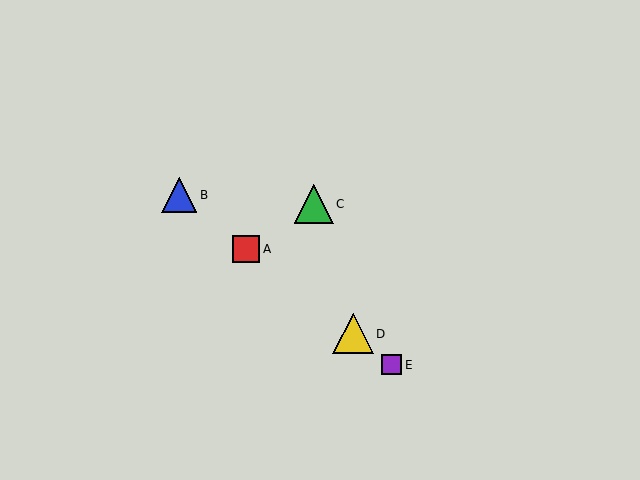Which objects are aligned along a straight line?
Objects A, B, D, E are aligned along a straight line.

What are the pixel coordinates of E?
Object E is at (392, 365).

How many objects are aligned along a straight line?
4 objects (A, B, D, E) are aligned along a straight line.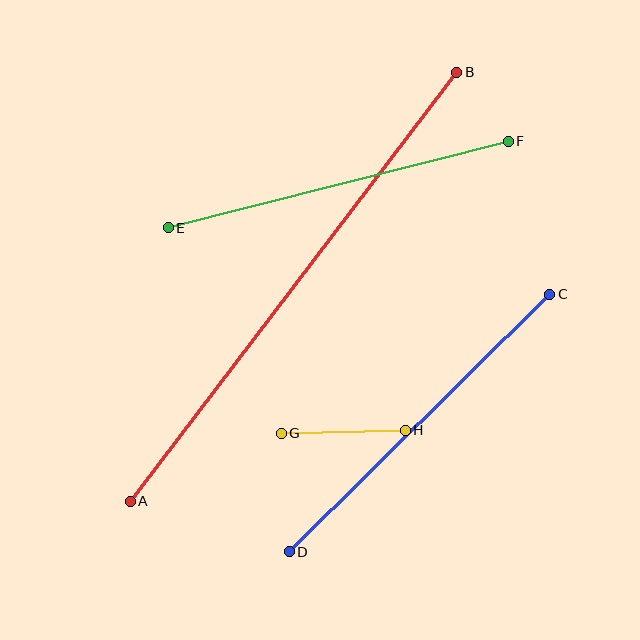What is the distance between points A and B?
The distance is approximately 539 pixels.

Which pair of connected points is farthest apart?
Points A and B are farthest apart.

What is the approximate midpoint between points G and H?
The midpoint is at approximately (343, 432) pixels.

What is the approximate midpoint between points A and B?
The midpoint is at approximately (293, 287) pixels.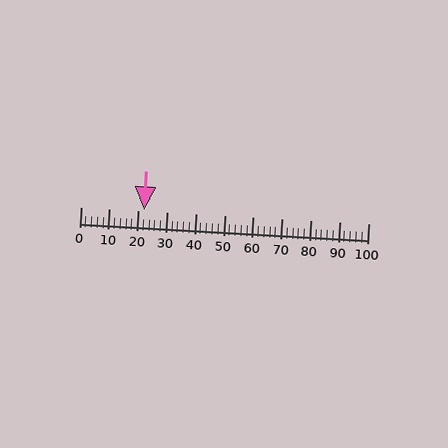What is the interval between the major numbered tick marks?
The major tick marks are spaced 10 units apart.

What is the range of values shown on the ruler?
The ruler shows values from 0 to 100.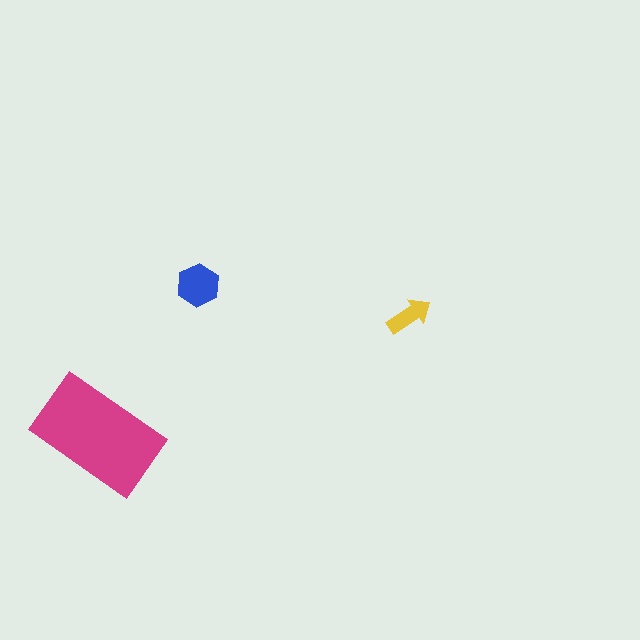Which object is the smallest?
The yellow arrow.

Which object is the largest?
The magenta rectangle.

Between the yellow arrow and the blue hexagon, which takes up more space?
The blue hexagon.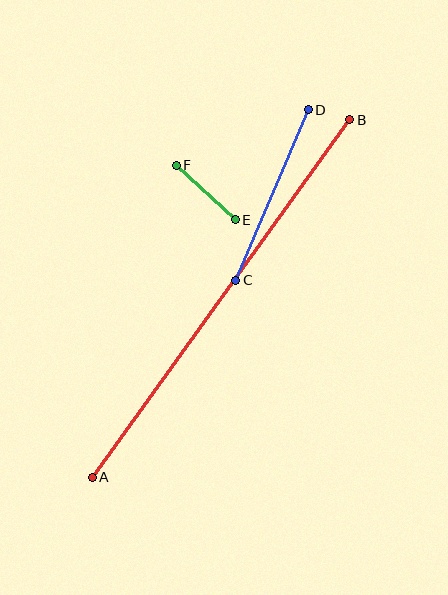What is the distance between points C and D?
The distance is approximately 185 pixels.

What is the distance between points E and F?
The distance is approximately 80 pixels.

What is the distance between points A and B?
The distance is approximately 441 pixels.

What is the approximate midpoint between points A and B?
The midpoint is at approximately (221, 299) pixels.